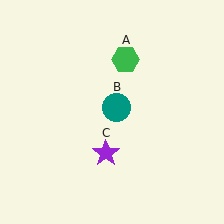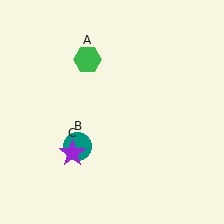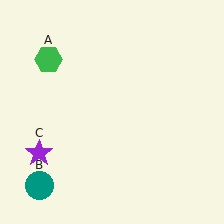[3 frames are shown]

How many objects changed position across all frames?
3 objects changed position: green hexagon (object A), teal circle (object B), purple star (object C).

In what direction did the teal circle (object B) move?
The teal circle (object B) moved down and to the left.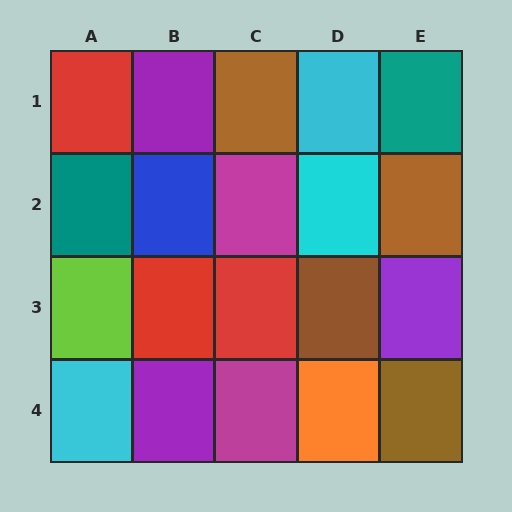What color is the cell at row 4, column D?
Orange.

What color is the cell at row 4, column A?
Cyan.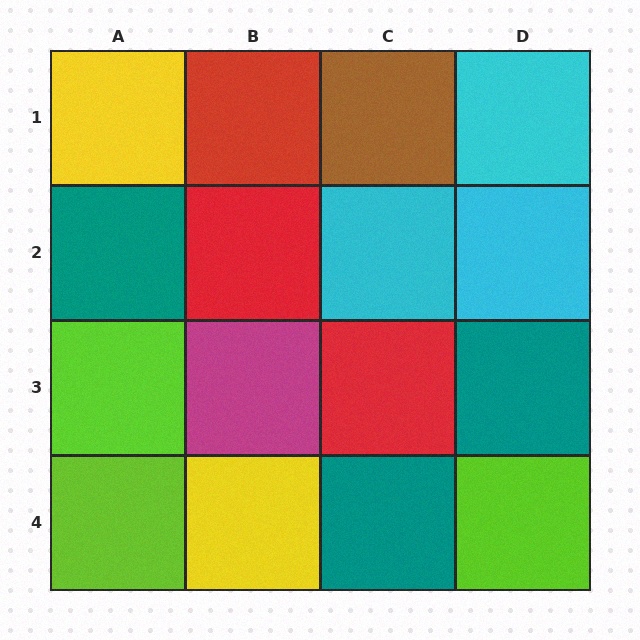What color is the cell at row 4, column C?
Teal.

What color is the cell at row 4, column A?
Lime.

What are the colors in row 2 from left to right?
Teal, red, cyan, cyan.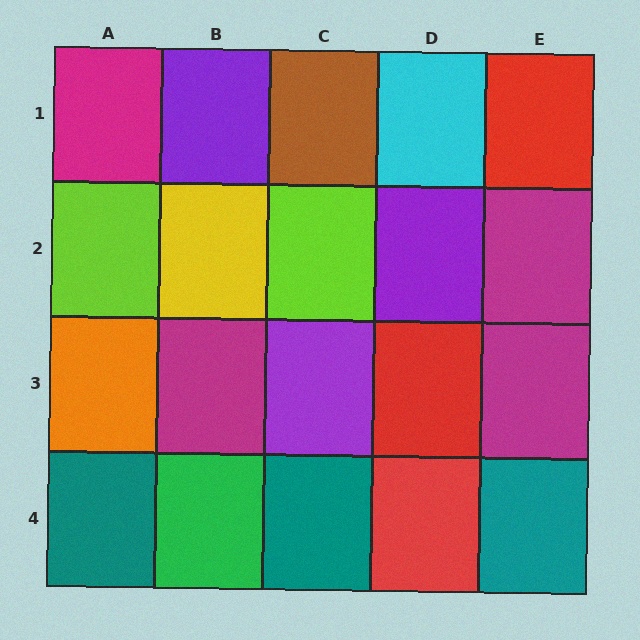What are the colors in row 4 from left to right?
Teal, green, teal, red, teal.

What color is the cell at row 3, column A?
Orange.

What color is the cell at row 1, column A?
Magenta.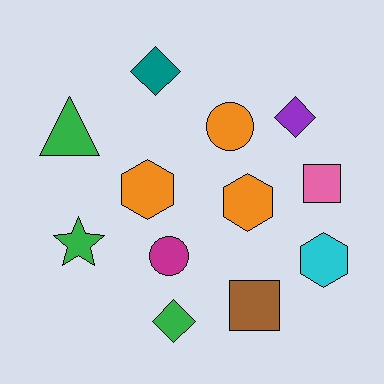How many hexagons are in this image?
There are 3 hexagons.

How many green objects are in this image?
There are 3 green objects.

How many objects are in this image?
There are 12 objects.